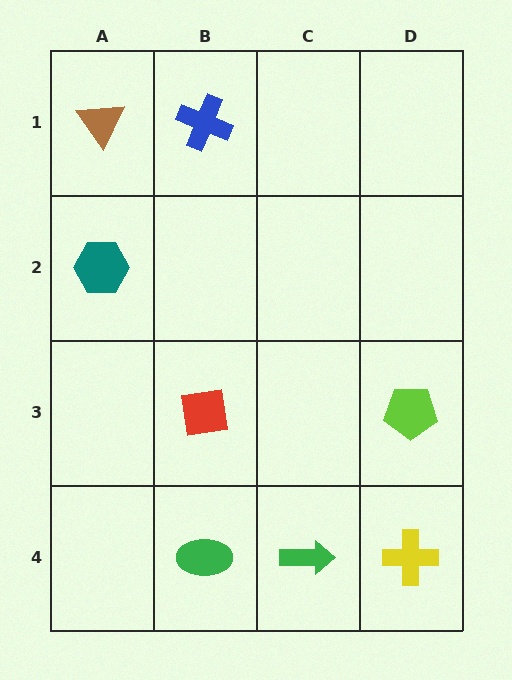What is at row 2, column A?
A teal hexagon.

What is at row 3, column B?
A red square.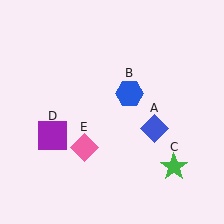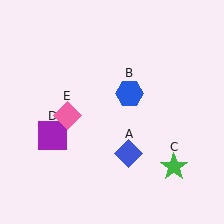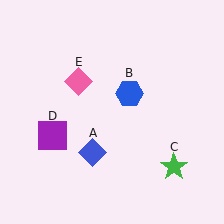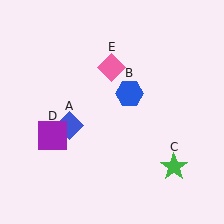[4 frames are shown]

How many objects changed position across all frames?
2 objects changed position: blue diamond (object A), pink diamond (object E).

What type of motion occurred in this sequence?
The blue diamond (object A), pink diamond (object E) rotated clockwise around the center of the scene.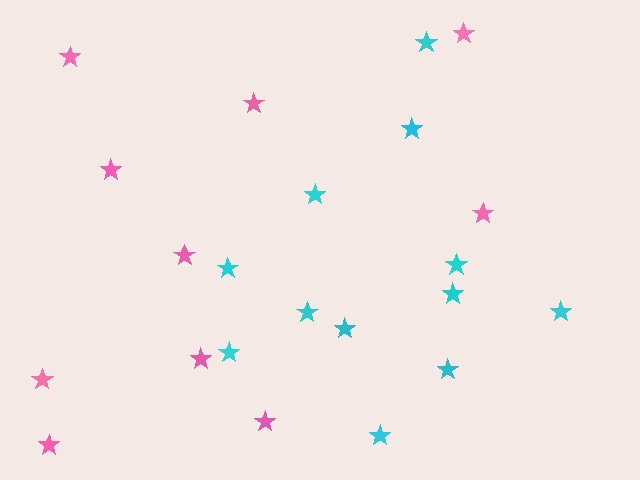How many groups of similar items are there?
There are 2 groups: one group of pink stars (10) and one group of cyan stars (12).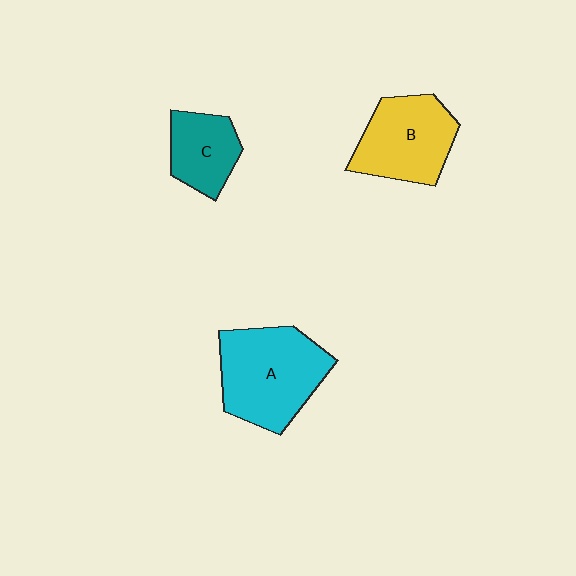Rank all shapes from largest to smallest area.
From largest to smallest: A (cyan), B (yellow), C (teal).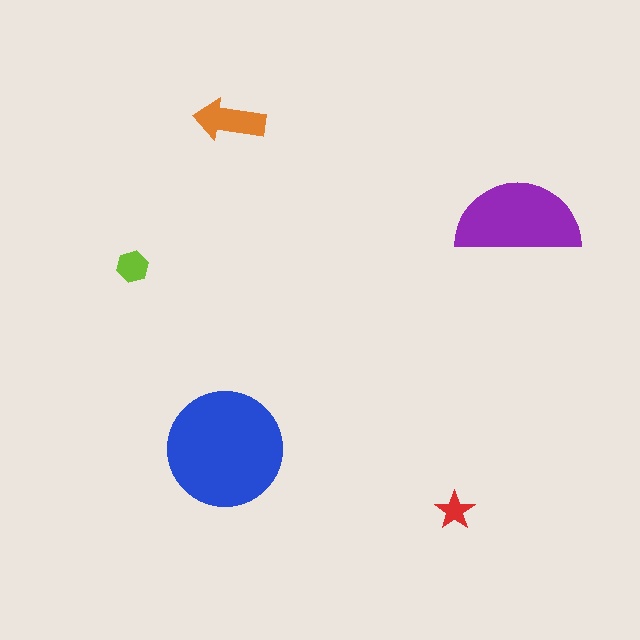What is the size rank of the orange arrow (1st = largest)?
3rd.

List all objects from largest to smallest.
The blue circle, the purple semicircle, the orange arrow, the lime hexagon, the red star.